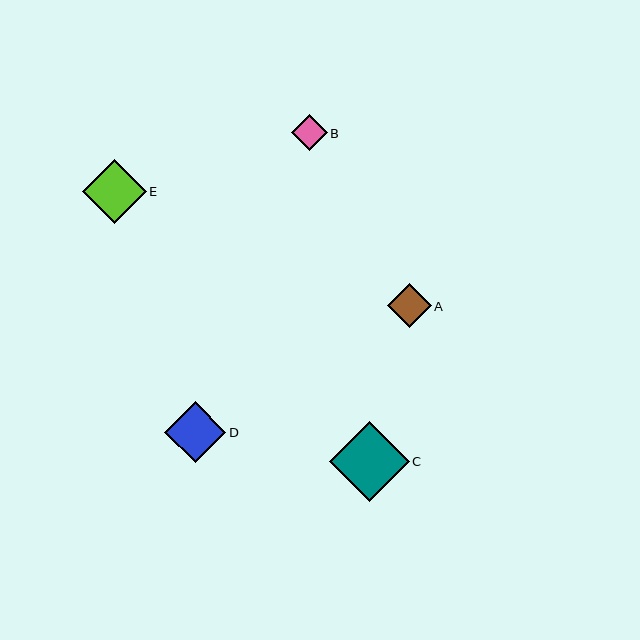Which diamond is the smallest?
Diamond B is the smallest with a size of approximately 36 pixels.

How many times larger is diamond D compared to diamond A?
Diamond D is approximately 1.4 times the size of diamond A.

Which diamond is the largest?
Diamond C is the largest with a size of approximately 80 pixels.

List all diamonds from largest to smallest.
From largest to smallest: C, E, D, A, B.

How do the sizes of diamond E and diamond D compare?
Diamond E and diamond D are approximately the same size.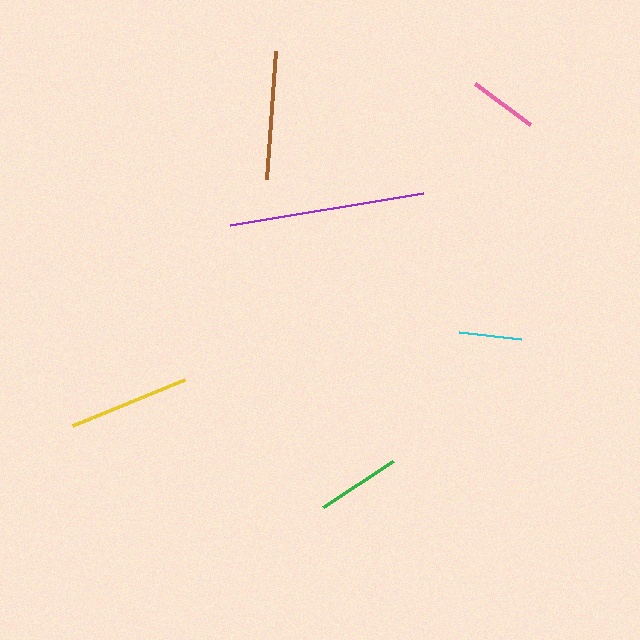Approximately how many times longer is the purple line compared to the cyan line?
The purple line is approximately 3.2 times the length of the cyan line.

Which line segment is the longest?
The purple line is the longest at approximately 196 pixels.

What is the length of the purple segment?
The purple segment is approximately 196 pixels long.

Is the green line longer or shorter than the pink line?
The green line is longer than the pink line.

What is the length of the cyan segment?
The cyan segment is approximately 62 pixels long.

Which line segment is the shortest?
The cyan line is the shortest at approximately 62 pixels.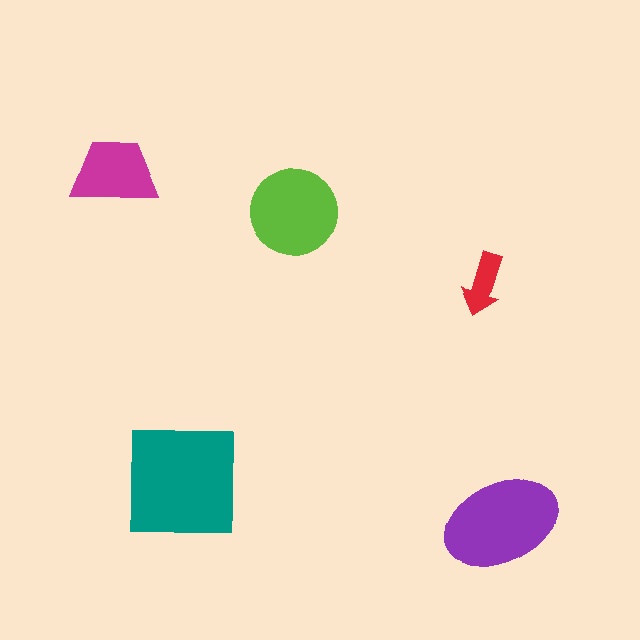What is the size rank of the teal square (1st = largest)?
1st.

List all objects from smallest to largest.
The red arrow, the magenta trapezoid, the lime circle, the purple ellipse, the teal square.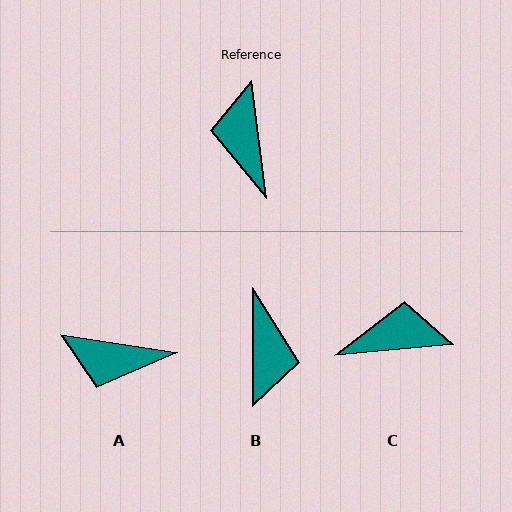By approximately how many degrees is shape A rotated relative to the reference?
Approximately 74 degrees counter-clockwise.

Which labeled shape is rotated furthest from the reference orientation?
B, about 173 degrees away.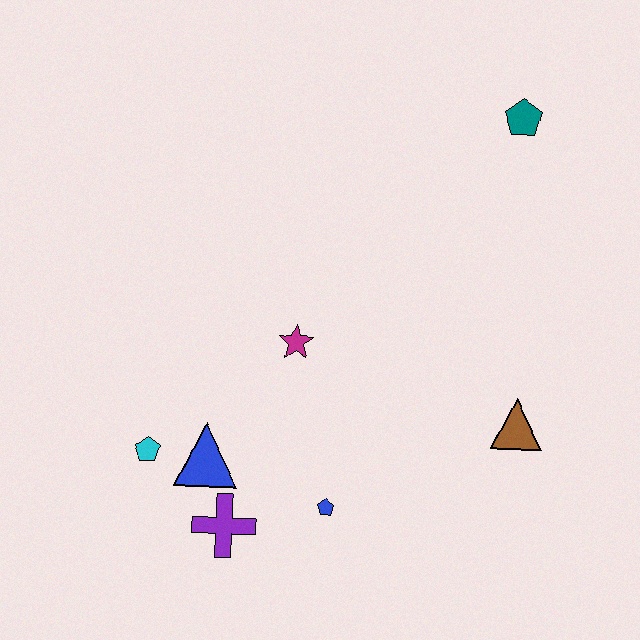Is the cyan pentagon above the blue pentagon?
Yes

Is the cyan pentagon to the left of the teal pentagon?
Yes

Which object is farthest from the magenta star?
The teal pentagon is farthest from the magenta star.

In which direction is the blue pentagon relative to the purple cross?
The blue pentagon is to the right of the purple cross.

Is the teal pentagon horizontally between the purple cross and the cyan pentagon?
No